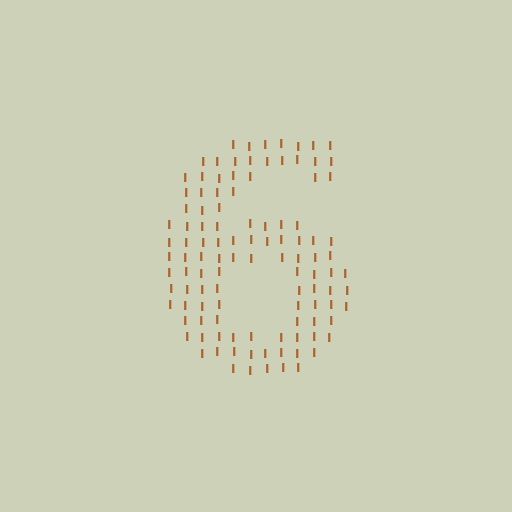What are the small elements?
The small elements are letter I's.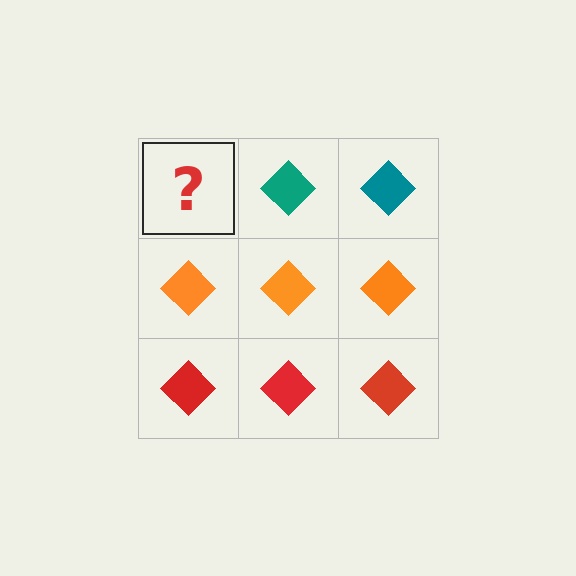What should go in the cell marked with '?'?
The missing cell should contain a teal diamond.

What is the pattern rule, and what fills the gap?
The rule is that each row has a consistent color. The gap should be filled with a teal diamond.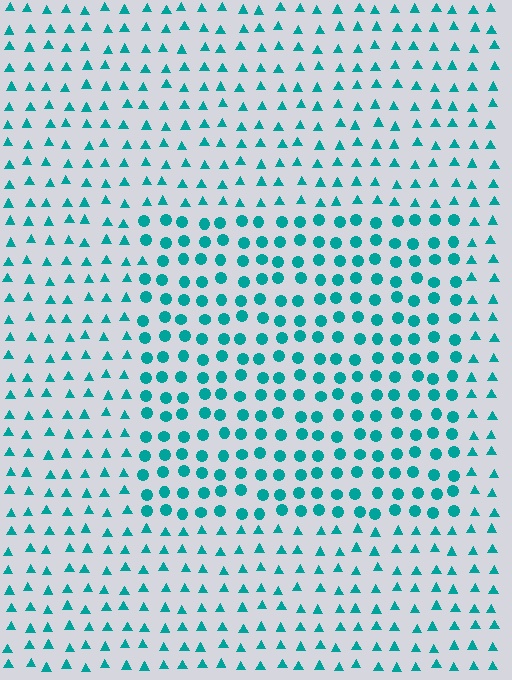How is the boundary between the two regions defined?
The boundary is defined by a change in element shape: circles inside vs. triangles outside. All elements share the same color and spacing.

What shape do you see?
I see a rectangle.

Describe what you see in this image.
The image is filled with small teal elements arranged in a uniform grid. A rectangle-shaped region contains circles, while the surrounding area contains triangles. The boundary is defined purely by the change in element shape.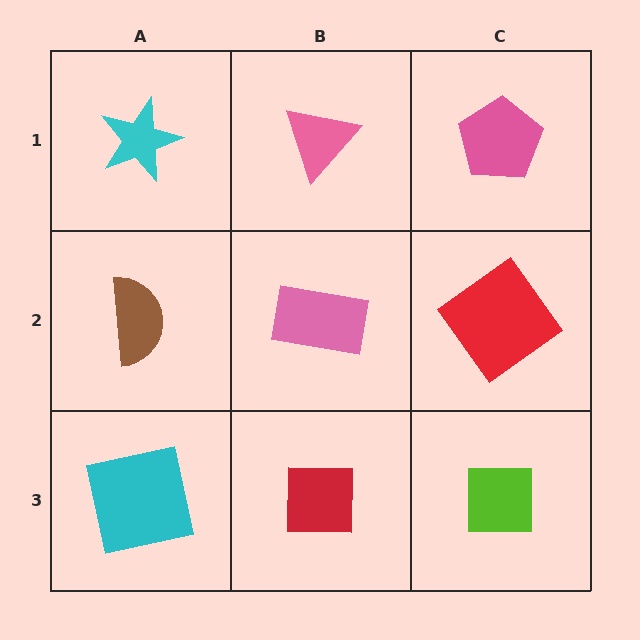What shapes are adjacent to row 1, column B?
A pink rectangle (row 2, column B), a cyan star (row 1, column A), a pink pentagon (row 1, column C).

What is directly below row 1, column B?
A pink rectangle.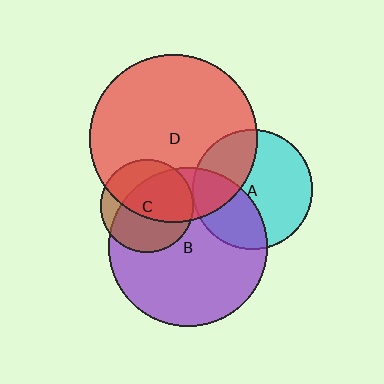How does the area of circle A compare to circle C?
Approximately 1.7 times.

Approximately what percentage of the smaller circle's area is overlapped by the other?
Approximately 60%.